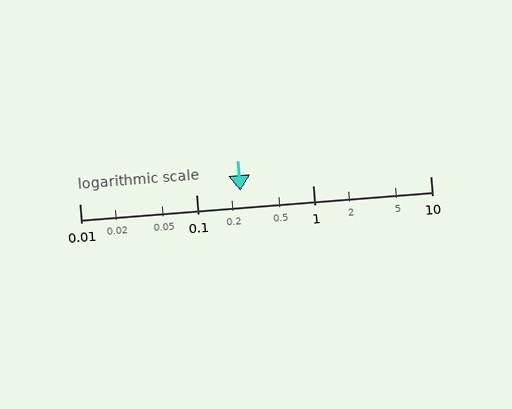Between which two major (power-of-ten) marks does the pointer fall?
The pointer is between 0.1 and 1.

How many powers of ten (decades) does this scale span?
The scale spans 3 decades, from 0.01 to 10.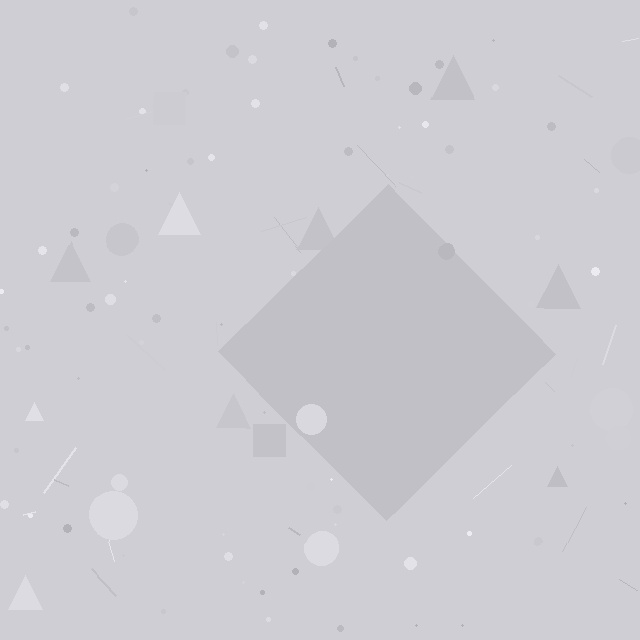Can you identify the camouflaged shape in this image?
The camouflaged shape is a diamond.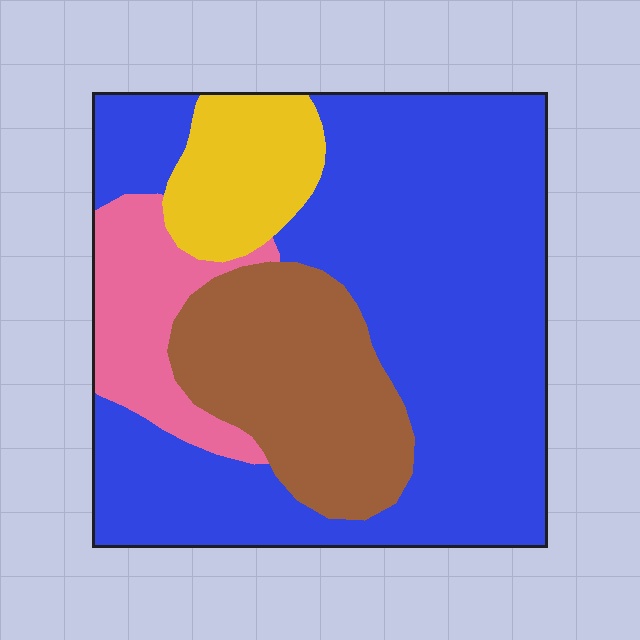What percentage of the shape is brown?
Brown covers roughly 20% of the shape.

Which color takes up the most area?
Blue, at roughly 60%.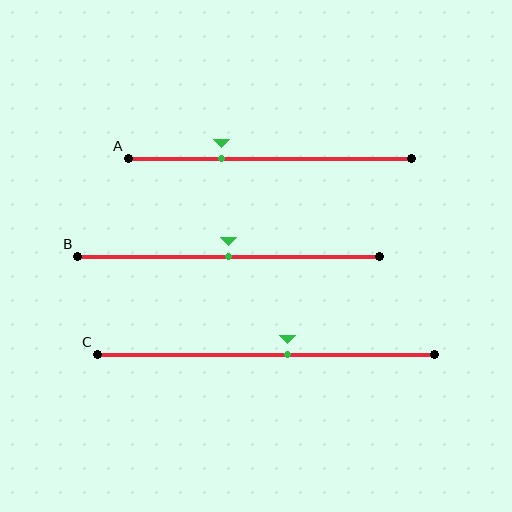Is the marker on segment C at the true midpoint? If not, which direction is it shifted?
No, the marker on segment C is shifted to the right by about 6% of the segment length.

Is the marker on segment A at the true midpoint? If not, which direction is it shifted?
No, the marker on segment A is shifted to the left by about 17% of the segment length.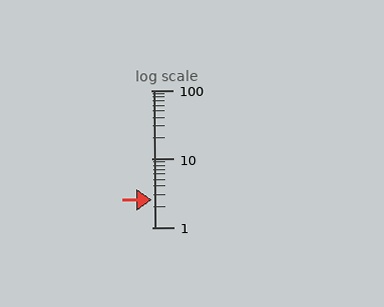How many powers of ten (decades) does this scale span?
The scale spans 2 decades, from 1 to 100.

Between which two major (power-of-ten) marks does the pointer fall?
The pointer is between 1 and 10.